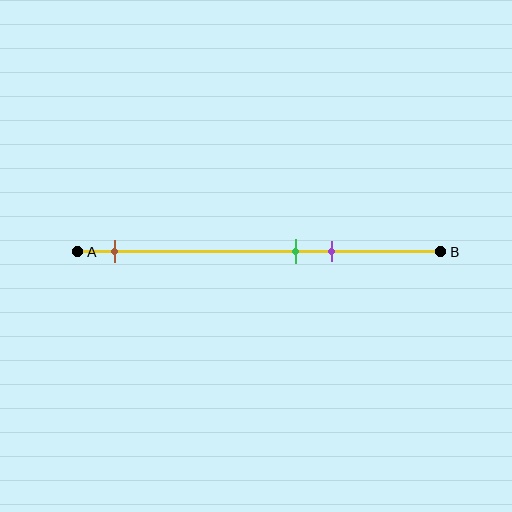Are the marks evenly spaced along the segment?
No, the marks are not evenly spaced.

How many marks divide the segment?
There are 3 marks dividing the segment.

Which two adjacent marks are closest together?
The green and purple marks are the closest adjacent pair.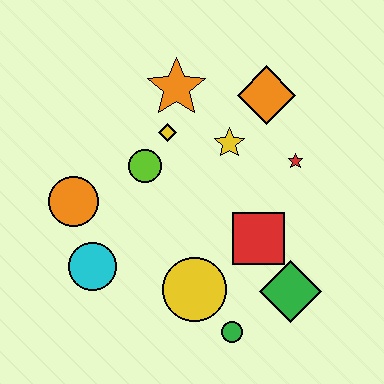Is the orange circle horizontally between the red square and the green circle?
No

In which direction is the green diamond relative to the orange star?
The green diamond is below the orange star.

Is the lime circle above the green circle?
Yes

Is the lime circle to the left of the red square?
Yes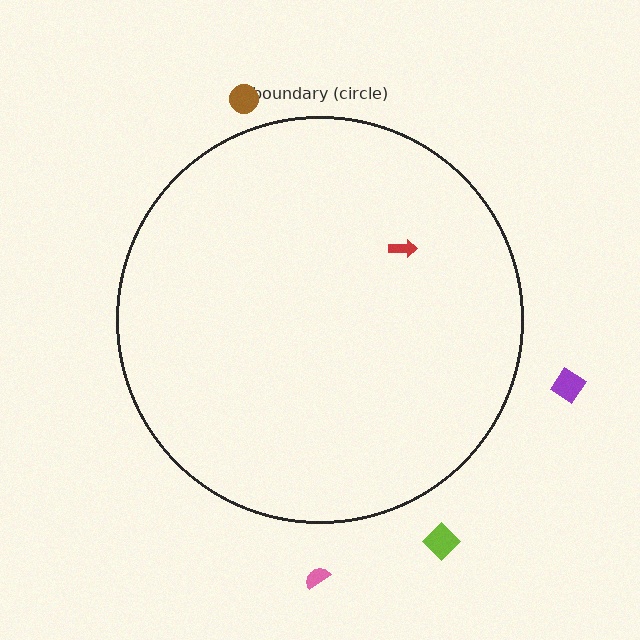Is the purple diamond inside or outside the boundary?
Outside.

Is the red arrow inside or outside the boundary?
Inside.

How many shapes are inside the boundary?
1 inside, 4 outside.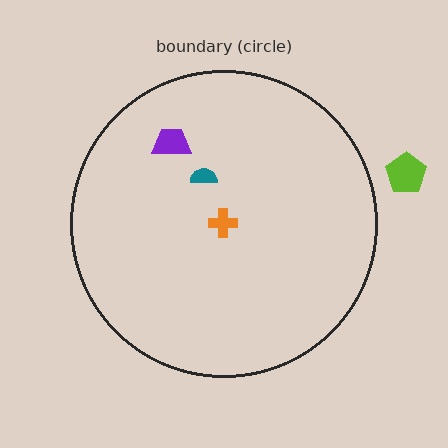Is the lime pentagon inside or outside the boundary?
Outside.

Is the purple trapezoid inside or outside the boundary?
Inside.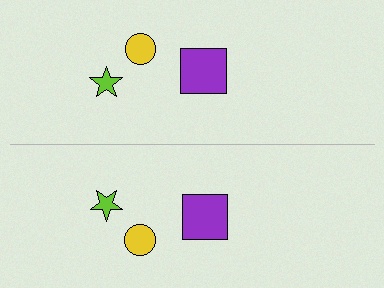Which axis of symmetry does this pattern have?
The pattern has a horizontal axis of symmetry running through the center of the image.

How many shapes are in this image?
There are 6 shapes in this image.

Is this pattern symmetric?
Yes, this pattern has bilateral (reflection) symmetry.